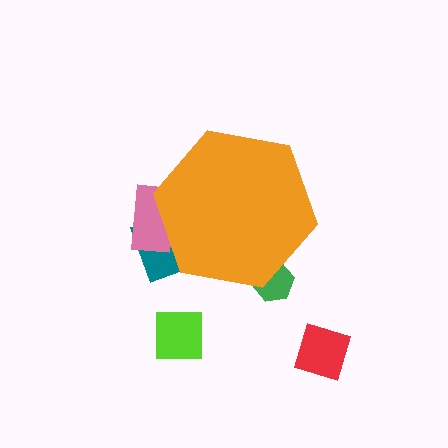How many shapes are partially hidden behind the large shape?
3 shapes are partially hidden.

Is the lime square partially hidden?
No, the lime square is fully visible.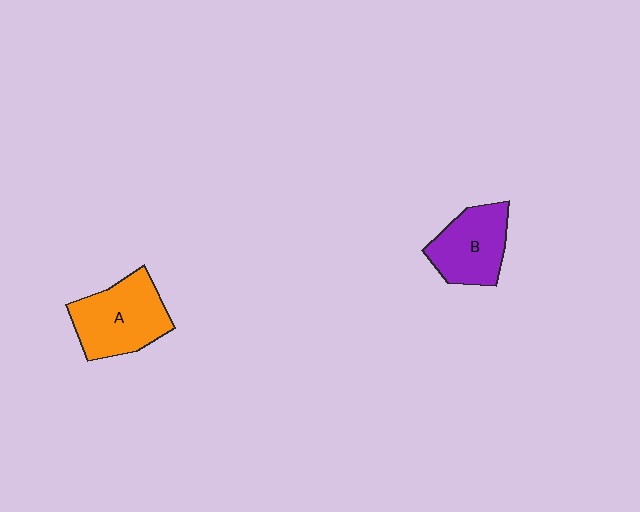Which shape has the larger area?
Shape A (orange).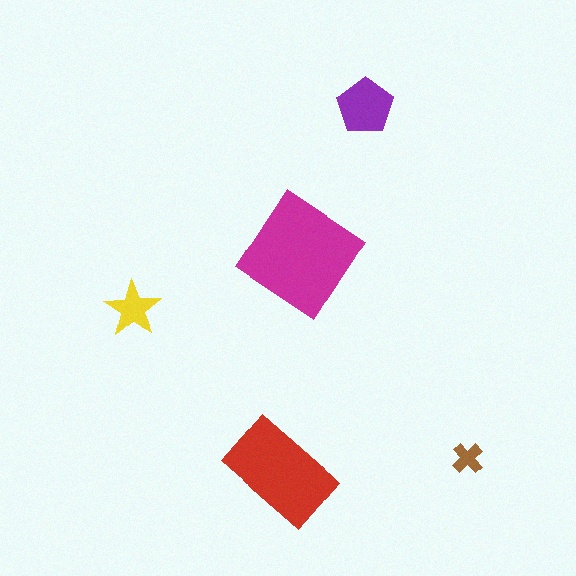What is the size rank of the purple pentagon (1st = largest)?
3rd.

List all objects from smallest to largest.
The brown cross, the yellow star, the purple pentagon, the red rectangle, the magenta diamond.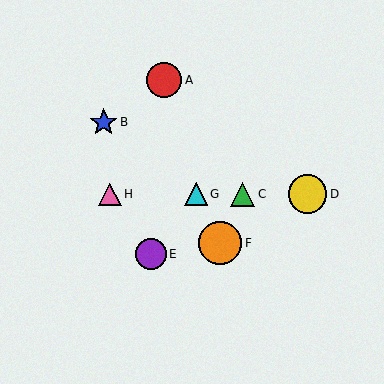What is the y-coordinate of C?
Object C is at y≈194.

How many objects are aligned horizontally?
4 objects (C, D, G, H) are aligned horizontally.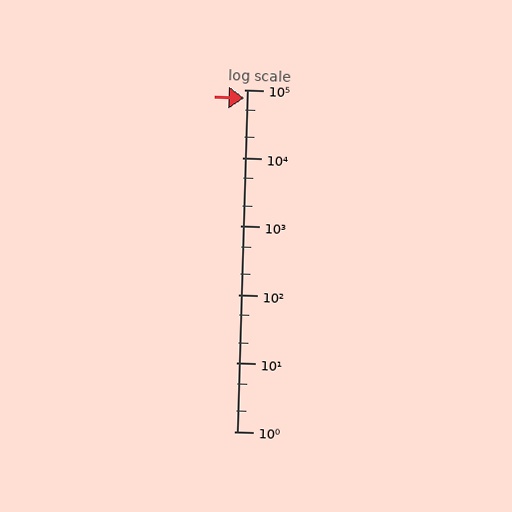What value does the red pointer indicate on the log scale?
The pointer indicates approximately 75000.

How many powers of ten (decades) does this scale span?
The scale spans 5 decades, from 1 to 100000.